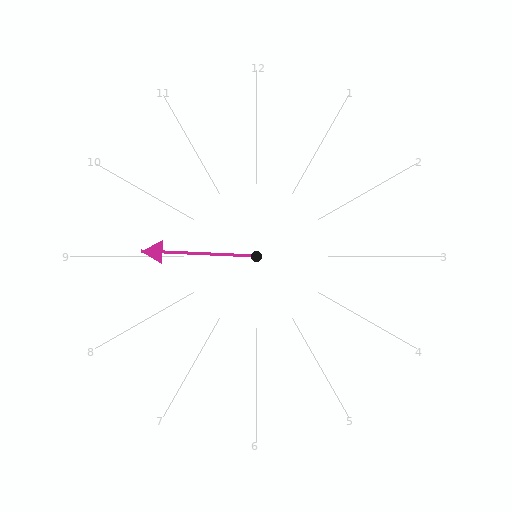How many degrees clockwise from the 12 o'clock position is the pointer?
Approximately 272 degrees.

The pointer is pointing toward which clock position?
Roughly 9 o'clock.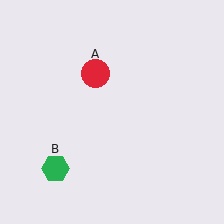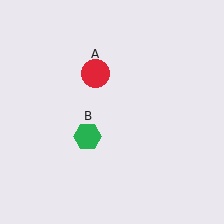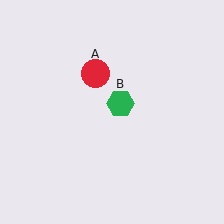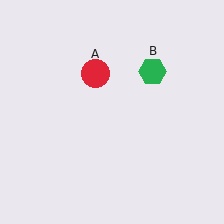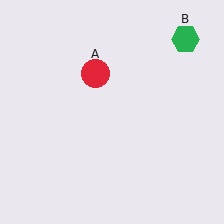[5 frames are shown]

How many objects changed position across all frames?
1 object changed position: green hexagon (object B).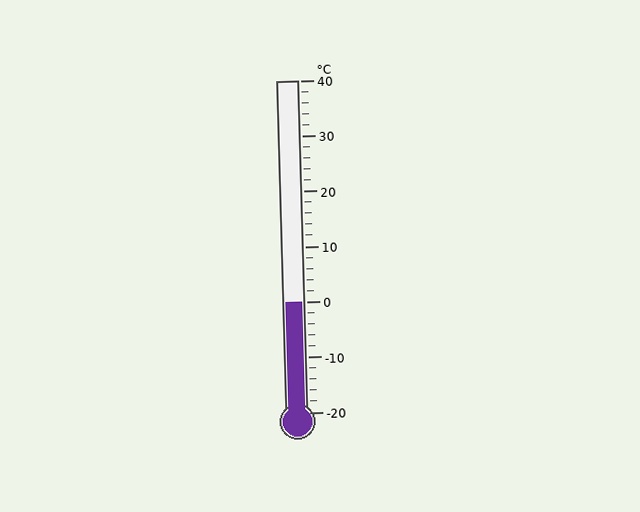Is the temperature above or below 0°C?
The temperature is at 0°C.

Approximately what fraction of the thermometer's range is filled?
The thermometer is filled to approximately 35% of its range.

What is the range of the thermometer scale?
The thermometer scale ranges from -20°C to 40°C.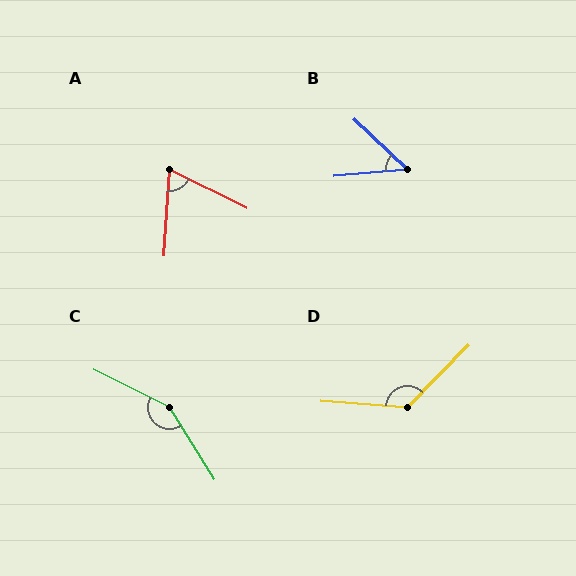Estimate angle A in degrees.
Approximately 67 degrees.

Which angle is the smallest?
B, at approximately 48 degrees.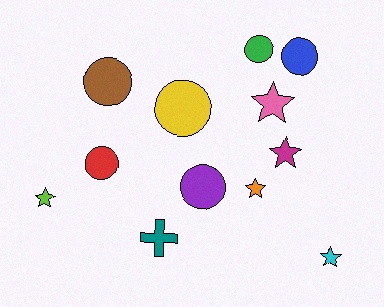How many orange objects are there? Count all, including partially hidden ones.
There is 1 orange object.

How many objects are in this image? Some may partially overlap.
There are 12 objects.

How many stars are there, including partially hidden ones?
There are 5 stars.